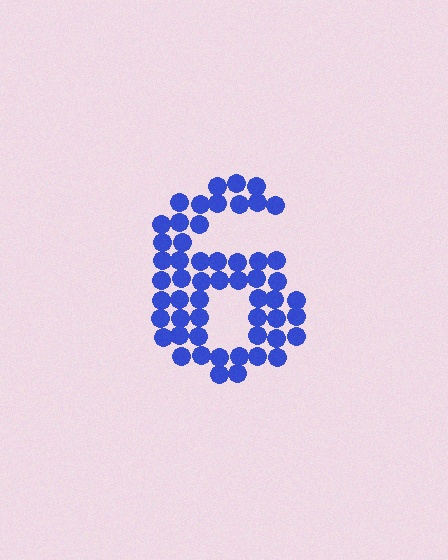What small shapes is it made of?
It is made of small circles.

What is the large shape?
The large shape is the digit 6.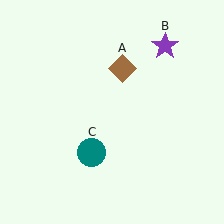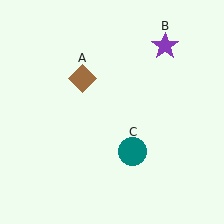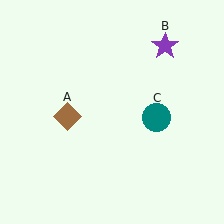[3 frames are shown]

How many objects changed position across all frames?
2 objects changed position: brown diamond (object A), teal circle (object C).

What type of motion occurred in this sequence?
The brown diamond (object A), teal circle (object C) rotated counterclockwise around the center of the scene.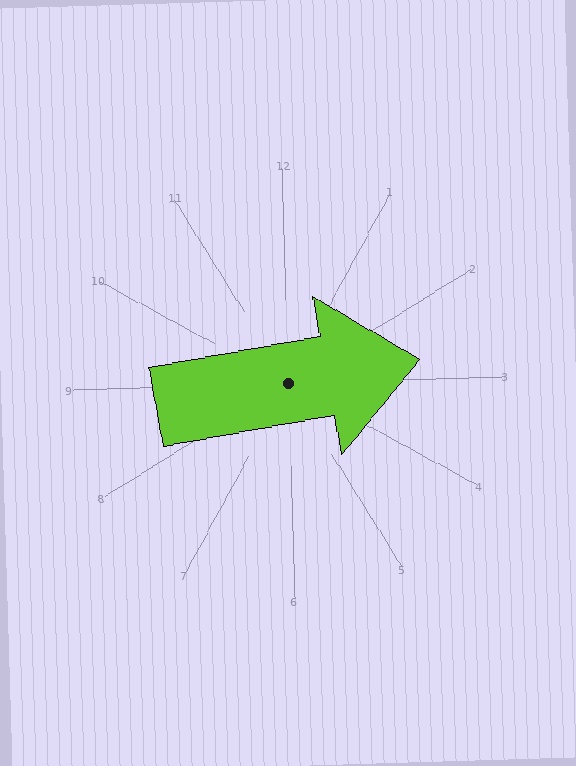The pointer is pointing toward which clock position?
Roughly 3 o'clock.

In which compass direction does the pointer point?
East.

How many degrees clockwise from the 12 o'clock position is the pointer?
Approximately 82 degrees.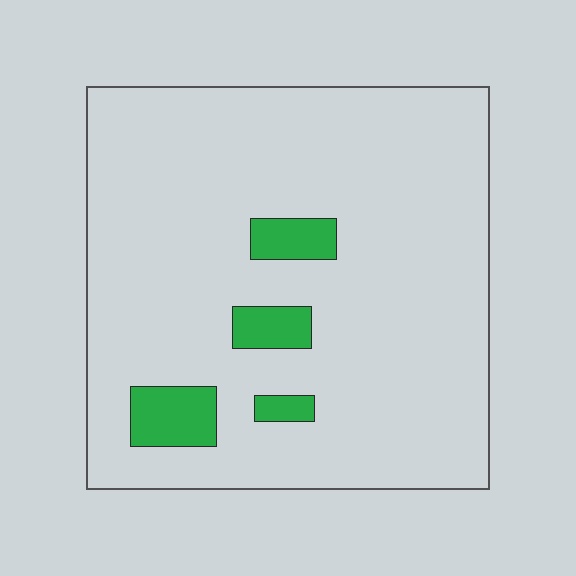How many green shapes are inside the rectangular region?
4.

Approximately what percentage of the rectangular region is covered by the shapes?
Approximately 10%.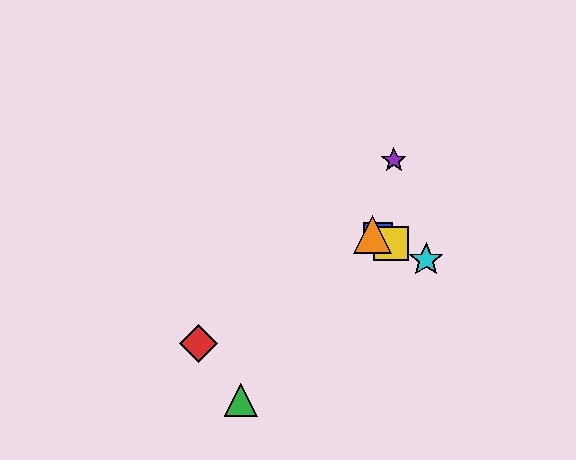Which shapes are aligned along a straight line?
The blue square, the yellow square, the orange triangle, the cyan star are aligned along a straight line.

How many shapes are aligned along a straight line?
4 shapes (the blue square, the yellow square, the orange triangle, the cyan star) are aligned along a straight line.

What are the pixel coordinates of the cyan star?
The cyan star is at (426, 260).